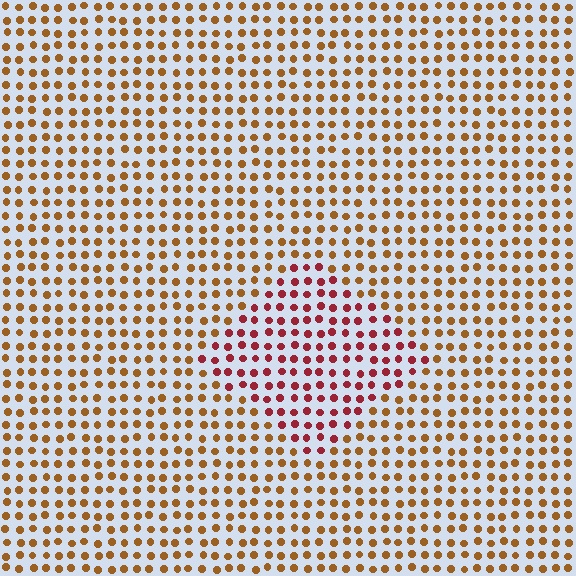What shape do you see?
I see a diamond.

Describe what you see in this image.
The image is filled with small brown elements in a uniform arrangement. A diamond-shaped region is visible where the elements are tinted to a slightly different hue, forming a subtle color boundary.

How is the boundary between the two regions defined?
The boundary is defined purely by a slight shift in hue (about 40 degrees). Spacing, size, and orientation are identical on both sides.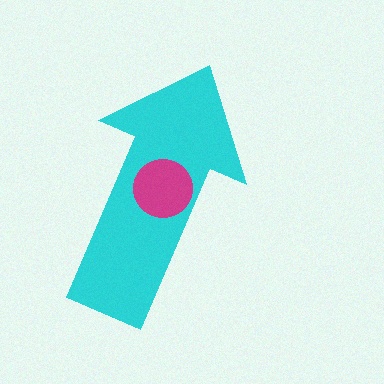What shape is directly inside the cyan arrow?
The magenta circle.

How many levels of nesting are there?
2.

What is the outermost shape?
The cyan arrow.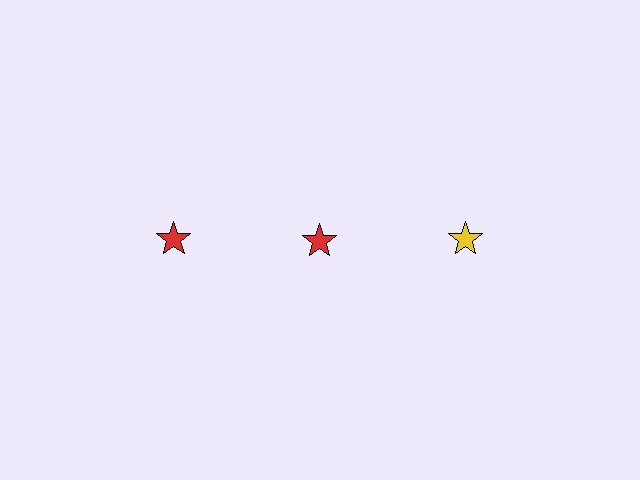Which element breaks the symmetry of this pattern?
The yellow star in the top row, center column breaks the symmetry. All other shapes are red stars.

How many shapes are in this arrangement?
There are 3 shapes arranged in a grid pattern.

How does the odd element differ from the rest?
It has a different color: yellow instead of red.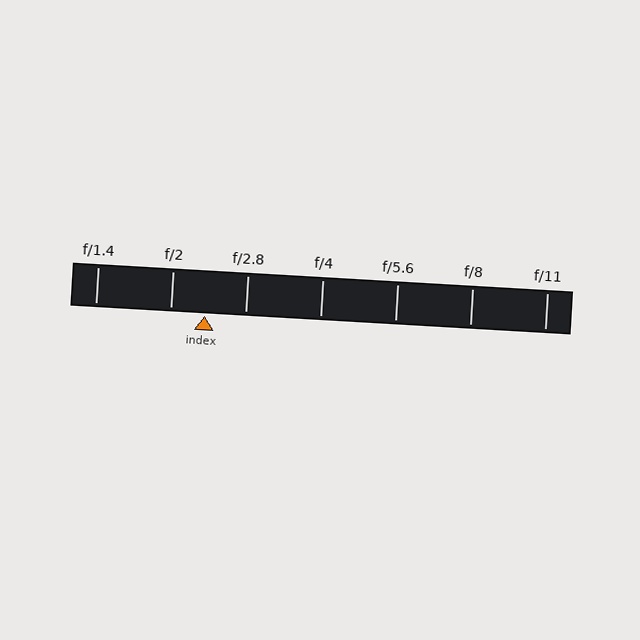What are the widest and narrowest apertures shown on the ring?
The widest aperture shown is f/1.4 and the narrowest is f/11.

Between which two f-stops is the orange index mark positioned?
The index mark is between f/2 and f/2.8.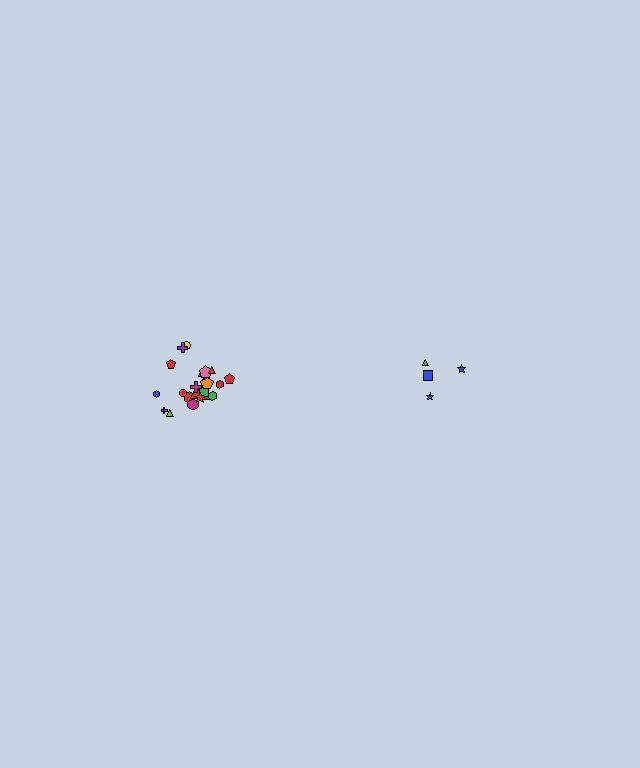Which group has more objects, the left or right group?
The left group.